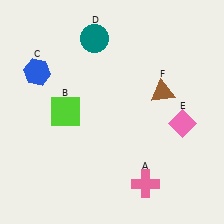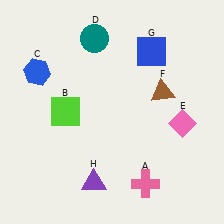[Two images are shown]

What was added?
A blue square (G), a purple triangle (H) were added in Image 2.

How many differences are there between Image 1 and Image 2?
There are 2 differences between the two images.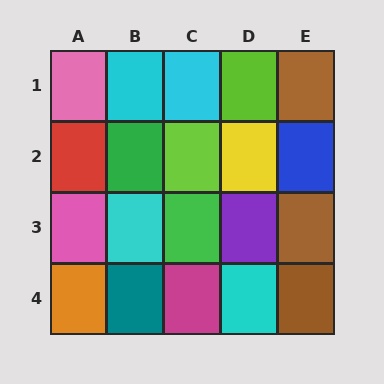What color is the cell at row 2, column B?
Green.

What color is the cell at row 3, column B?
Cyan.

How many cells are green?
2 cells are green.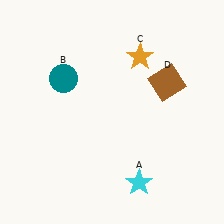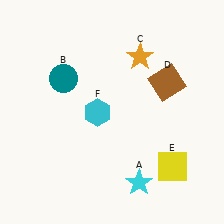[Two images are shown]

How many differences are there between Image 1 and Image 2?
There are 2 differences between the two images.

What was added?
A yellow square (E), a cyan hexagon (F) were added in Image 2.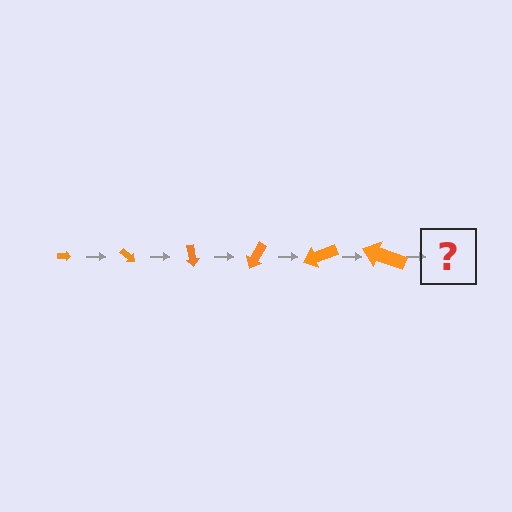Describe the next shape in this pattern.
It should be an arrow, larger than the previous one and rotated 240 degrees from the start.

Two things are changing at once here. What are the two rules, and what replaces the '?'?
The two rules are that the arrow grows larger each step and it rotates 40 degrees each step. The '?' should be an arrow, larger than the previous one and rotated 240 degrees from the start.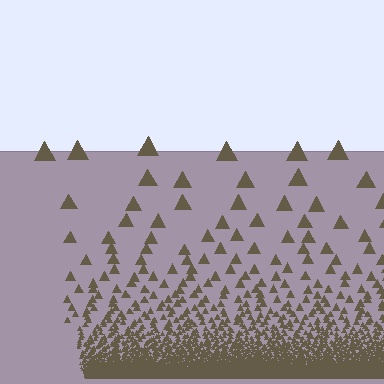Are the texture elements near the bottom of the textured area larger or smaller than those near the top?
Smaller. The gradient is inverted — elements near the bottom are smaller and denser.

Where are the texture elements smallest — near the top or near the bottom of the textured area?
Near the bottom.